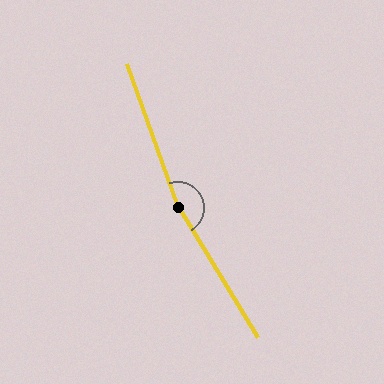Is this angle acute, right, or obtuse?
It is obtuse.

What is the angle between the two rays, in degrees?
Approximately 168 degrees.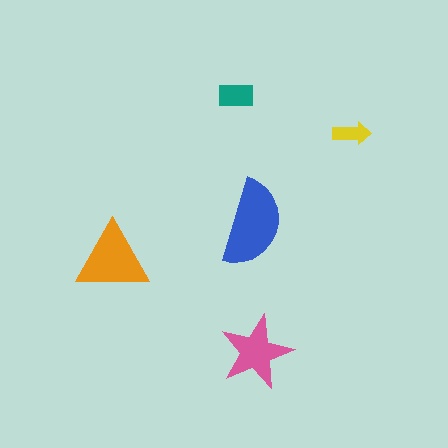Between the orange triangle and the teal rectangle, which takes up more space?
The orange triangle.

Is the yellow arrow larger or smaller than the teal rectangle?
Smaller.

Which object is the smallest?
The yellow arrow.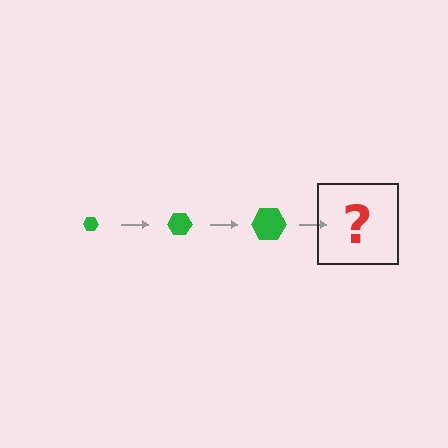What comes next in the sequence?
The next element should be a green hexagon, larger than the previous one.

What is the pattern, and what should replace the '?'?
The pattern is that the hexagon gets progressively larger each step. The '?' should be a green hexagon, larger than the previous one.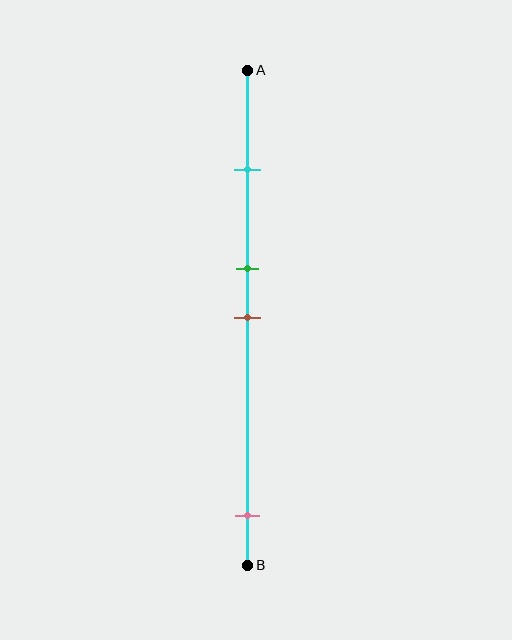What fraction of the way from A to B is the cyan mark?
The cyan mark is approximately 20% (0.2) of the way from A to B.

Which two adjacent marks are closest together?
The green and brown marks are the closest adjacent pair.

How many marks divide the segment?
There are 4 marks dividing the segment.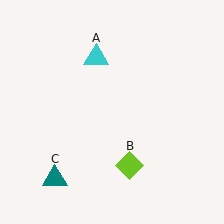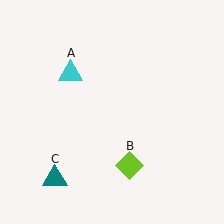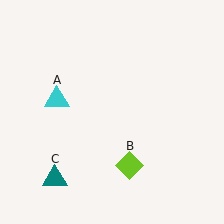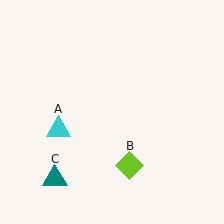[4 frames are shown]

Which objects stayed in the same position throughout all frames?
Lime diamond (object B) and teal triangle (object C) remained stationary.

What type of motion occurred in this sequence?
The cyan triangle (object A) rotated counterclockwise around the center of the scene.